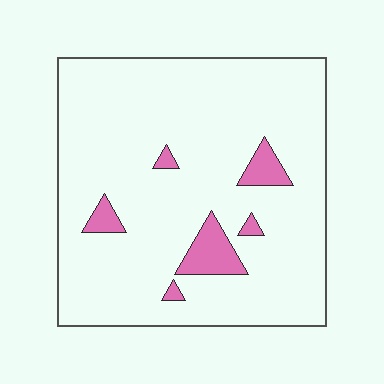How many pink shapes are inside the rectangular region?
6.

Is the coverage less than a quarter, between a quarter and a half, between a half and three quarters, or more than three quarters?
Less than a quarter.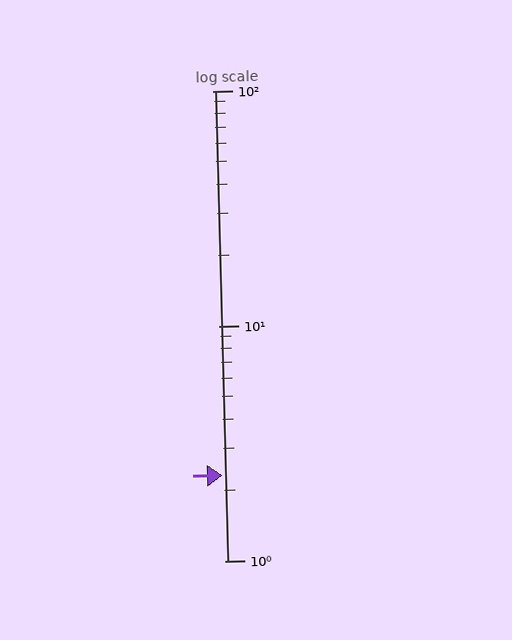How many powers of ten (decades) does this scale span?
The scale spans 2 decades, from 1 to 100.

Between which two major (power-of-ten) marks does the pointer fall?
The pointer is between 1 and 10.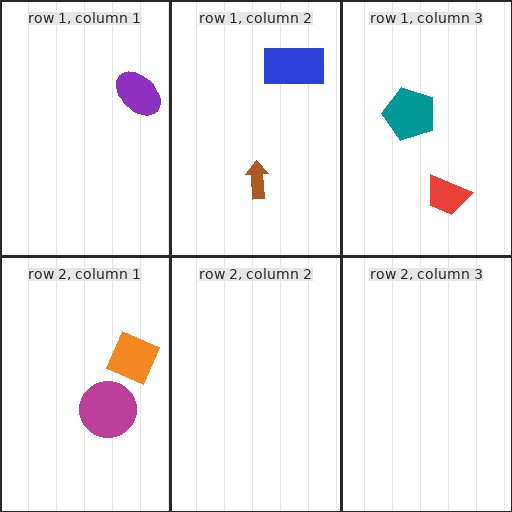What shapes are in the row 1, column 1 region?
The purple ellipse.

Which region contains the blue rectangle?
The row 1, column 2 region.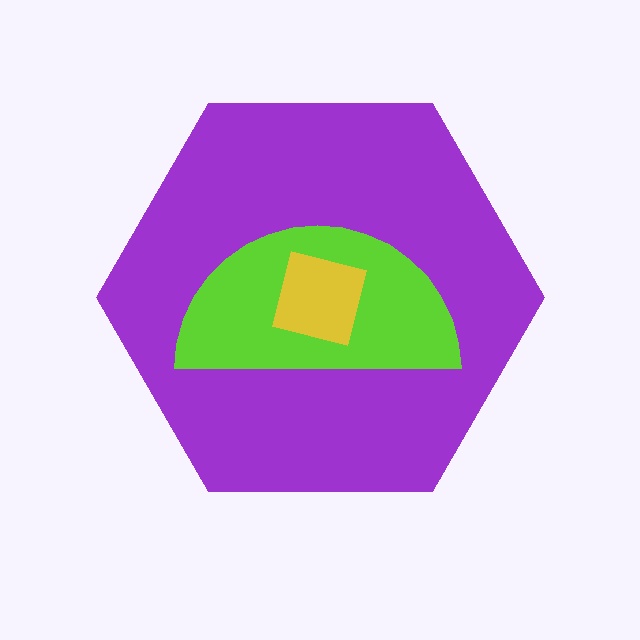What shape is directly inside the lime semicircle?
The yellow square.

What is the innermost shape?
The yellow square.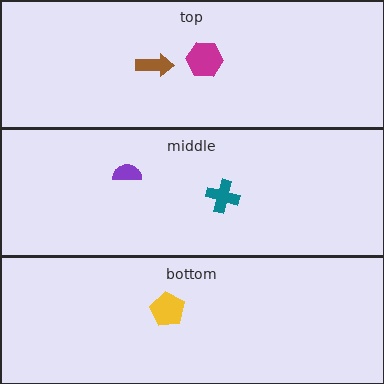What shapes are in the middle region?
The purple semicircle, the teal cross.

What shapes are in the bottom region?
The yellow pentagon.